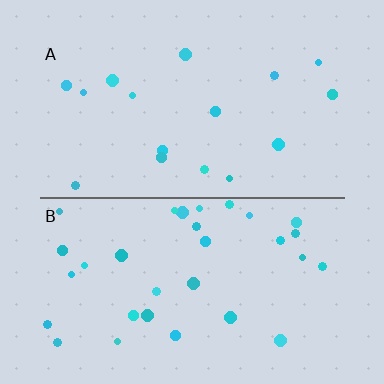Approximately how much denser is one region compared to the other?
Approximately 1.9× — region B over region A.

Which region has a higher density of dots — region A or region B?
B (the bottom).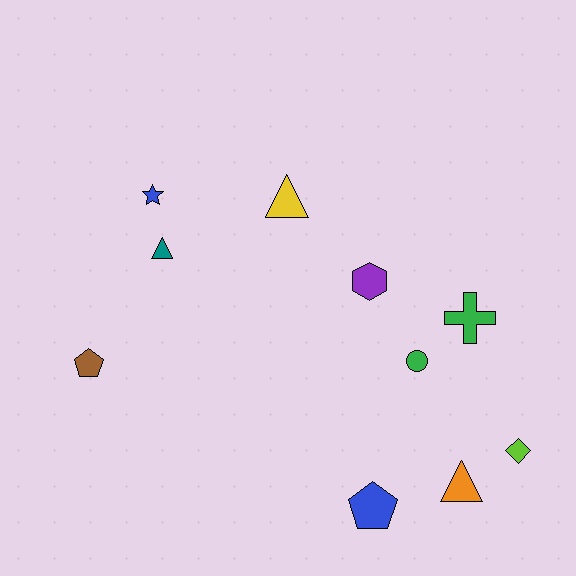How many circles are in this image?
There is 1 circle.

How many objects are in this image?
There are 10 objects.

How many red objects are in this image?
There are no red objects.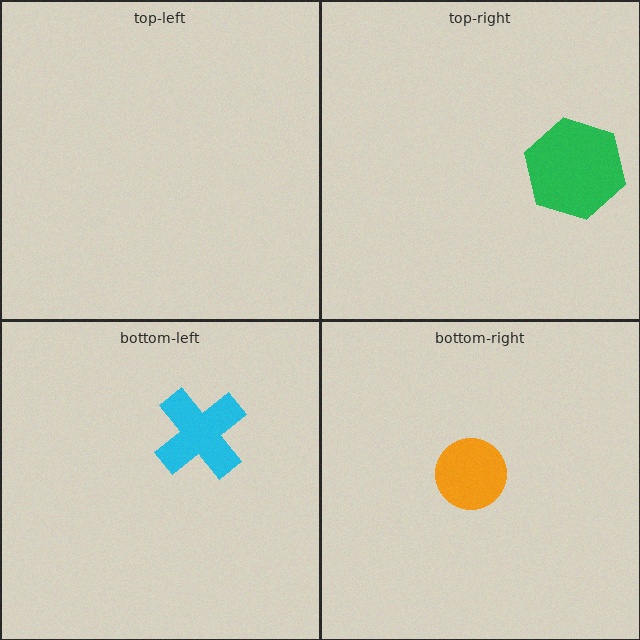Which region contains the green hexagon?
The top-right region.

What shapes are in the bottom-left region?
The cyan cross.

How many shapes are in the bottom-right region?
1.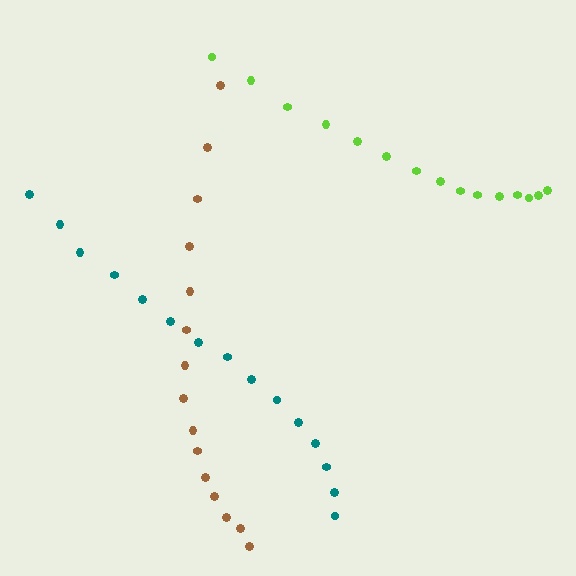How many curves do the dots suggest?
There are 3 distinct paths.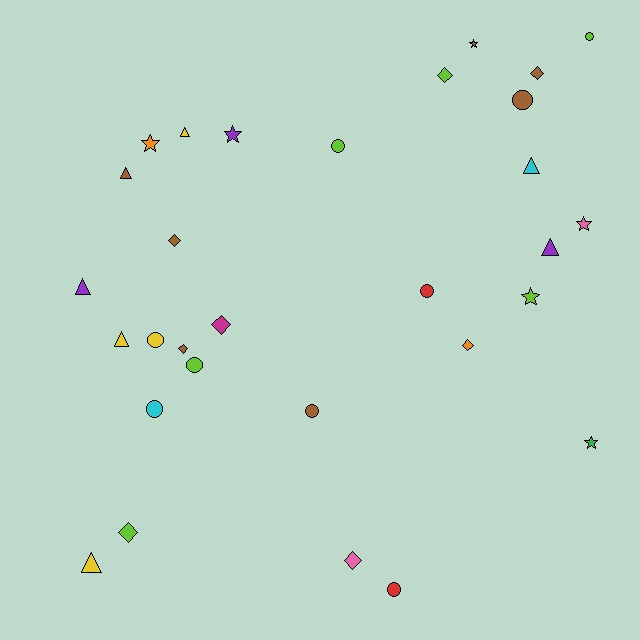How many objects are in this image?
There are 30 objects.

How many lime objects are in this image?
There are 6 lime objects.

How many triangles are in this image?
There are 7 triangles.